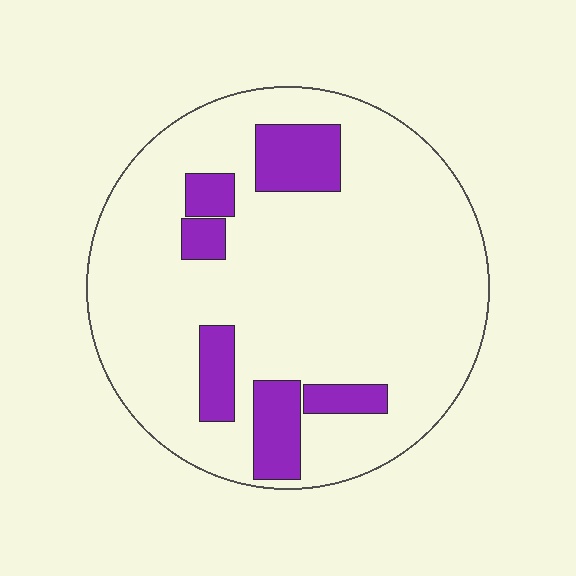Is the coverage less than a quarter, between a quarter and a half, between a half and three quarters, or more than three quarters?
Less than a quarter.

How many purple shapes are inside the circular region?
6.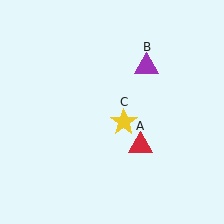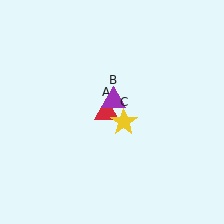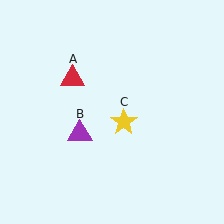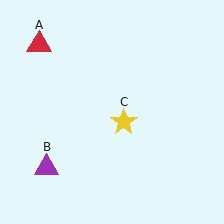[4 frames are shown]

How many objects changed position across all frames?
2 objects changed position: red triangle (object A), purple triangle (object B).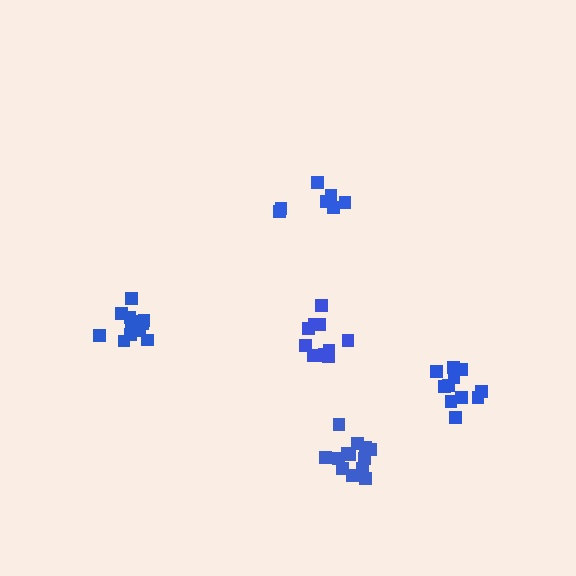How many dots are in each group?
Group 1: 11 dots, Group 2: 12 dots, Group 3: 7 dots, Group 4: 11 dots, Group 5: 13 dots (54 total).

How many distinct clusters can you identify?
There are 5 distinct clusters.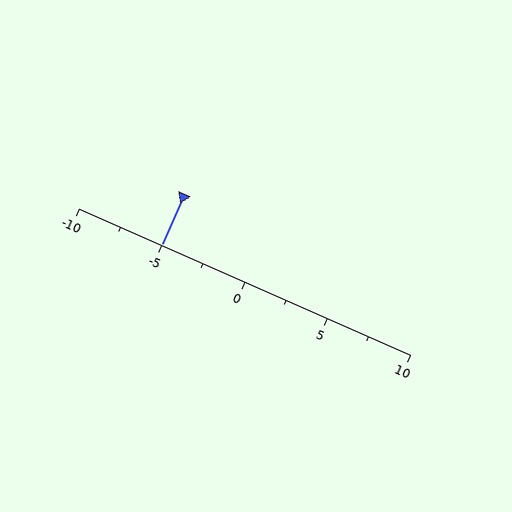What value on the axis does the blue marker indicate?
The marker indicates approximately -5.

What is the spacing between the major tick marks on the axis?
The major ticks are spaced 5 apart.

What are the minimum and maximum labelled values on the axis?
The axis runs from -10 to 10.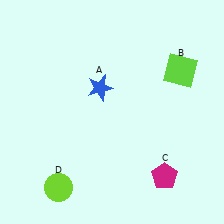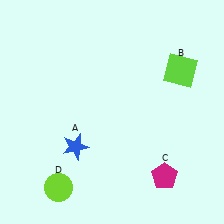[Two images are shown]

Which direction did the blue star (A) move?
The blue star (A) moved down.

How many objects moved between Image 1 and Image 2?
1 object moved between the two images.